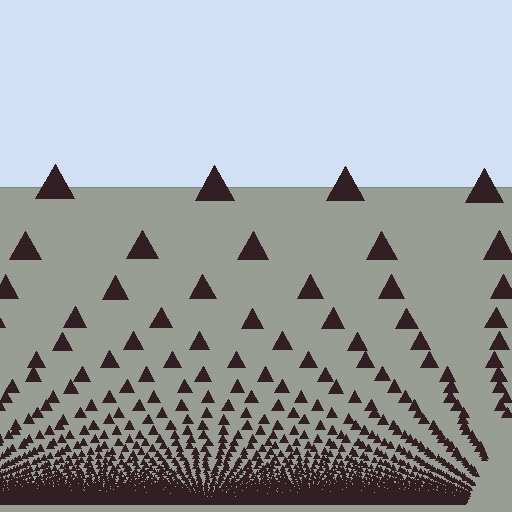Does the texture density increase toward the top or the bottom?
Density increases toward the bottom.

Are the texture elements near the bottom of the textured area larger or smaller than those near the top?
Smaller. The gradient is inverted — elements near the bottom are smaller and denser.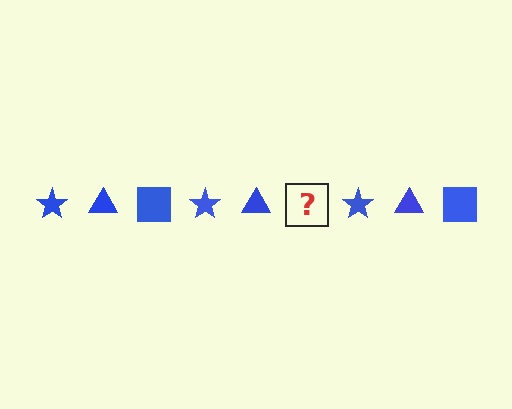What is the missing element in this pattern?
The missing element is a blue square.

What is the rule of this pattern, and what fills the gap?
The rule is that the pattern cycles through star, triangle, square shapes in blue. The gap should be filled with a blue square.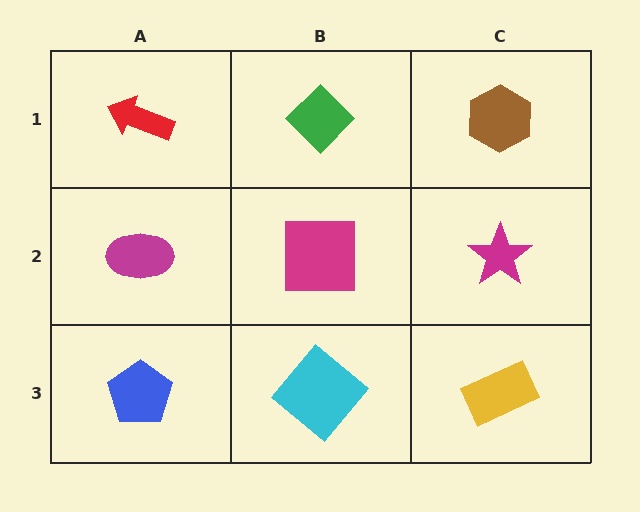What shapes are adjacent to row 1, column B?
A magenta square (row 2, column B), a red arrow (row 1, column A), a brown hexagon (row 1, column C).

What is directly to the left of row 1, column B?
A red arrow.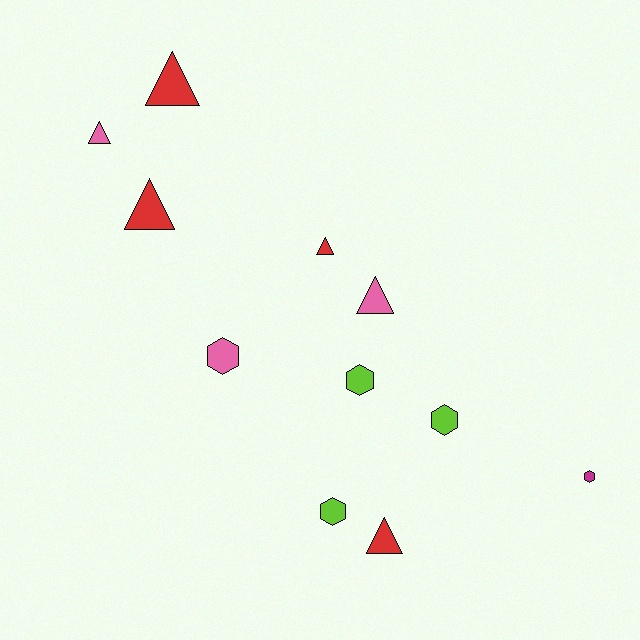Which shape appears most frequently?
Triangle, with 6 objects.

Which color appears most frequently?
Red, with 4 objects.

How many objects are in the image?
There are 11 objects.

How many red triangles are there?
There are 4 red triangles.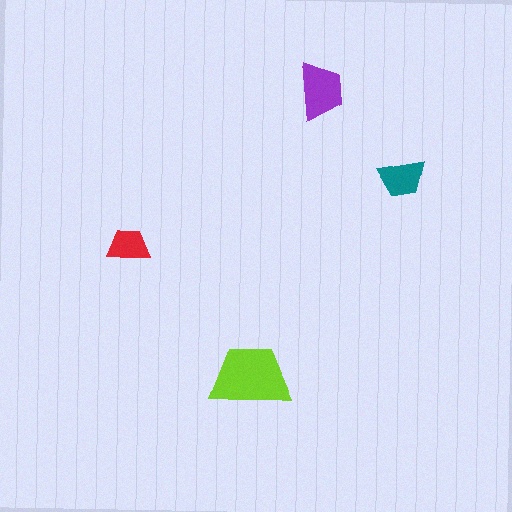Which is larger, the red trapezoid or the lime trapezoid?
The lime one.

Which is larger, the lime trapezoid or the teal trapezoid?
The lime one.